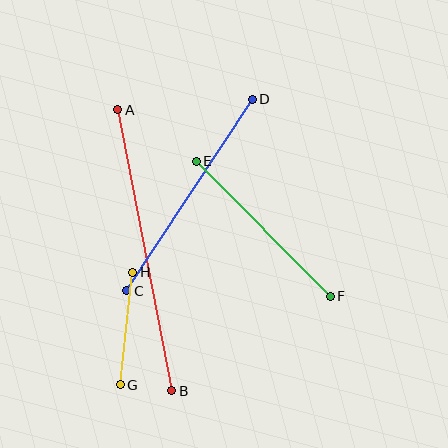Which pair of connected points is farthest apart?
Points A and B are farthest apart.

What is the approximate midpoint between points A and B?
The midpoint is at approximately (145, 250) pixels.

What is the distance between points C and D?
The distance is approximately 229 pixels.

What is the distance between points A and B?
The distance is approximately 286 pixels.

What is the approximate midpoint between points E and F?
The midpoint is at approximately (263, 229) pixels.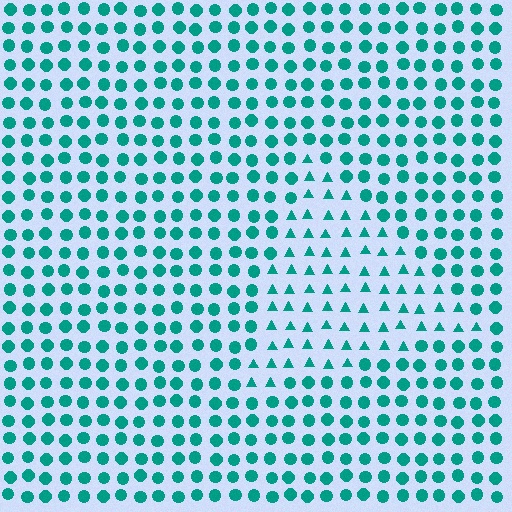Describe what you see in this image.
The image is filled with small teal elements arranged in a uniform grid. A triangle-shaped region contains triangles, while the surrounding area contains circles. The boundary is defined purely by the change in element shape.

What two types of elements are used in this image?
The image uses triangles inside the triangle region and circles outside it.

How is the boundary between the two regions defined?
The boundary is defined by a change in element shape: triangles inside vs. circles outside. All elements share the same color and spacing.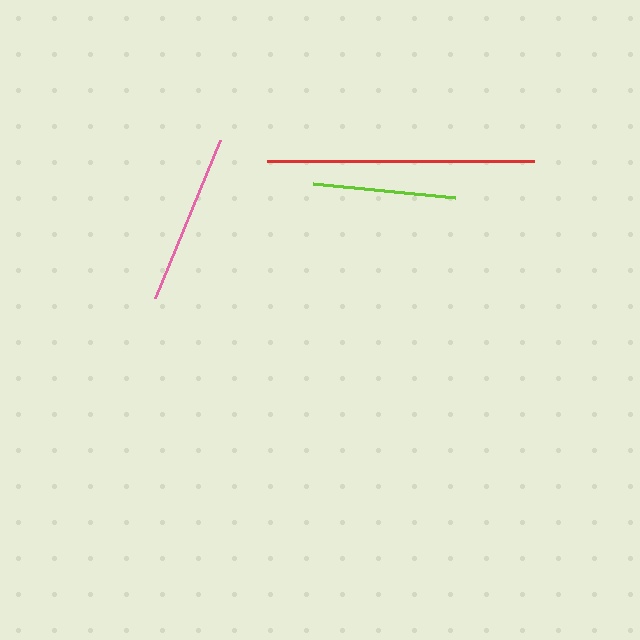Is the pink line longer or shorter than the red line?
The red line is longer than the pink line.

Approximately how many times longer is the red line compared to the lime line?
The red line is approximately 1.9 times the length of the lime line.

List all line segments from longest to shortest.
From longest to shortest: red, pink, lime.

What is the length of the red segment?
The red segment is approximately 267 pixels long.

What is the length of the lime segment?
The lime segment is approximately 142 pixels long.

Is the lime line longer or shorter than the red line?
The red line is longer than the lime line.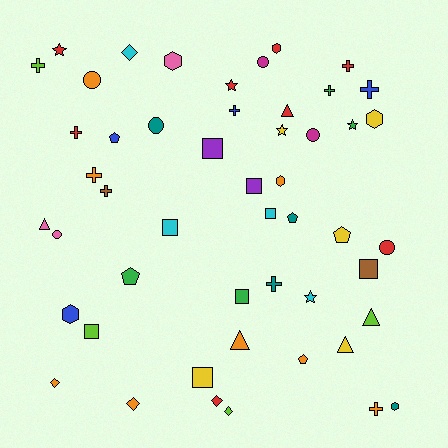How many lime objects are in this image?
There are 4 lime objects.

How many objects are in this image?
There are 50 objects.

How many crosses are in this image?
There are 10 crosses.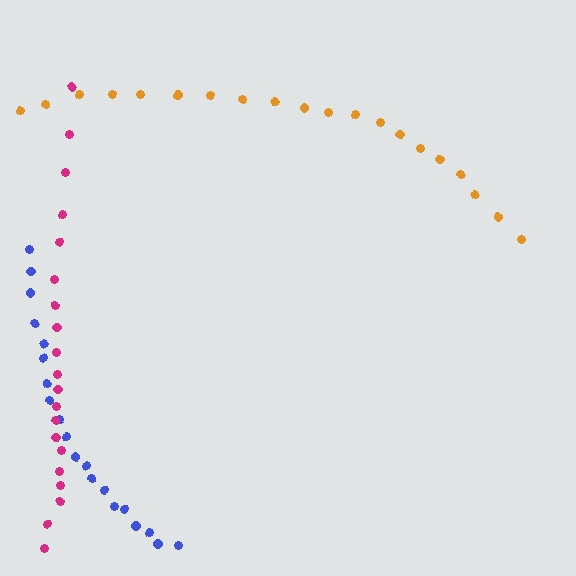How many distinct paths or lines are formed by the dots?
There are 3 distinct paths.